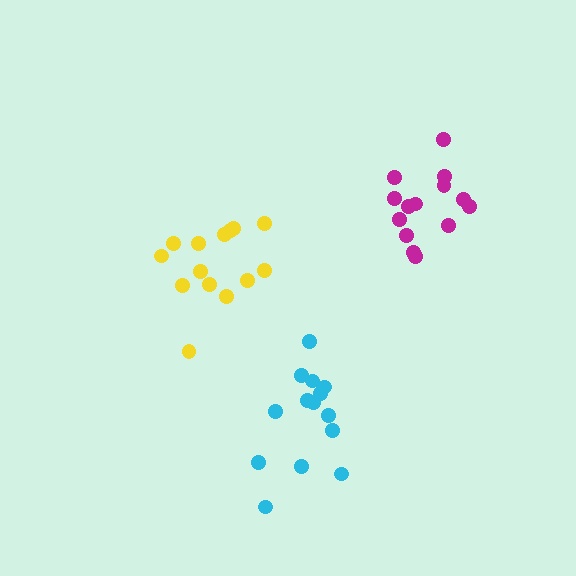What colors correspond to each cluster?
The clusters are colored: magenta, yellow, cyan.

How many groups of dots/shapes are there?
There are 3 groups.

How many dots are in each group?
Group 1: 14 dots, Group 2: 14 dots, Group 3: 14 dots (42 total).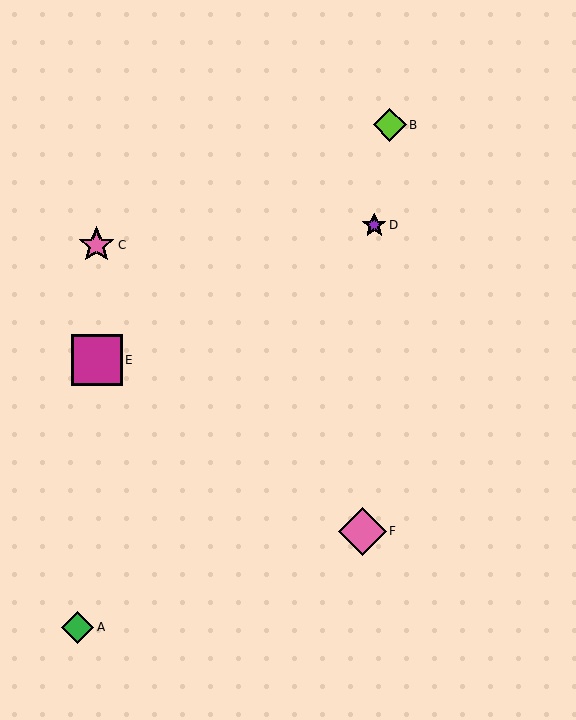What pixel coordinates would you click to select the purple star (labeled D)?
Click at (374, 225) to select the purple star D.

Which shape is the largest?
The magenta square (labeled E) is the largest.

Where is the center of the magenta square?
The center of the magenta square is at (97, 360).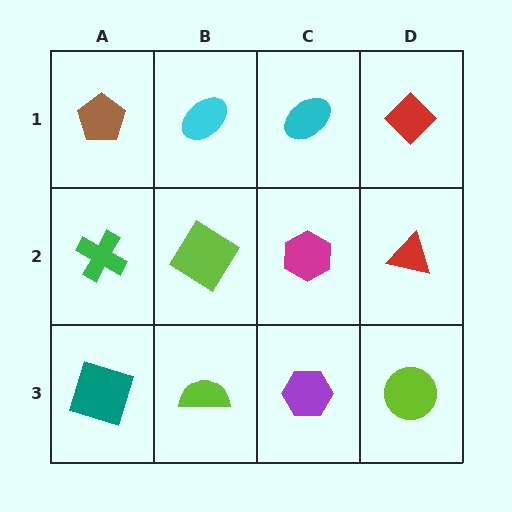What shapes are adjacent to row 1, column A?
A green cross (row 2, column A), a cyan ellipse (row 1, column B).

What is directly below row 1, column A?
A green cross.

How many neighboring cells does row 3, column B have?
3.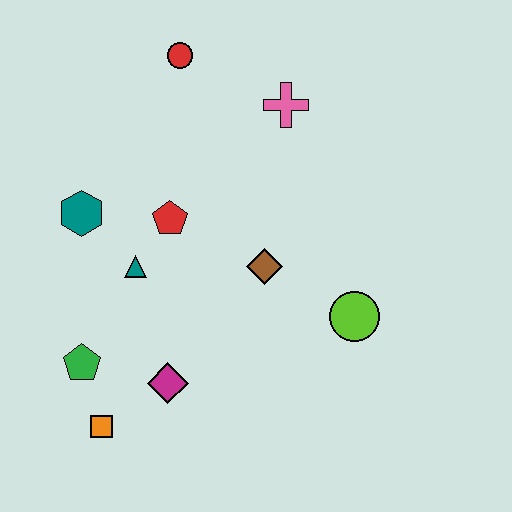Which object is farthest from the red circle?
The orange square is farthest from the red circle.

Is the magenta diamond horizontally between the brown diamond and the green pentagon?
Yes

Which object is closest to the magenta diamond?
The orange square is closest to the magenta diamond.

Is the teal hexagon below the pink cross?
Yes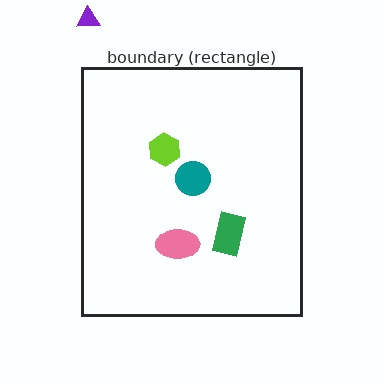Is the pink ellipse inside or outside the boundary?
Inside.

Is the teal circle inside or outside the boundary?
Inside.